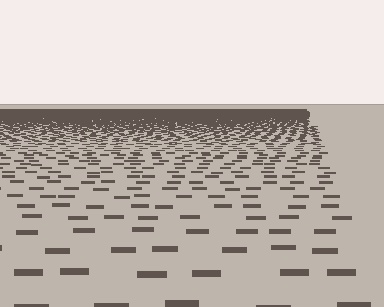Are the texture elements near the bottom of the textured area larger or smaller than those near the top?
Larger. Near the bottom, elements are closer to the viewer and appear at a bigger on-screen size.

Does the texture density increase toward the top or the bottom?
Density increases toward the top.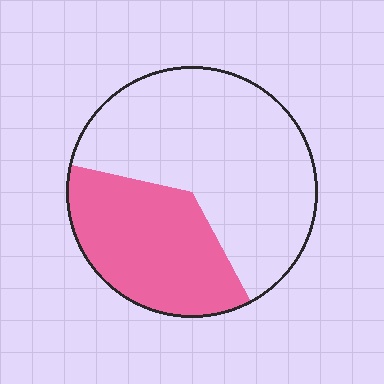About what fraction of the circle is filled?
About three eighths (3/8).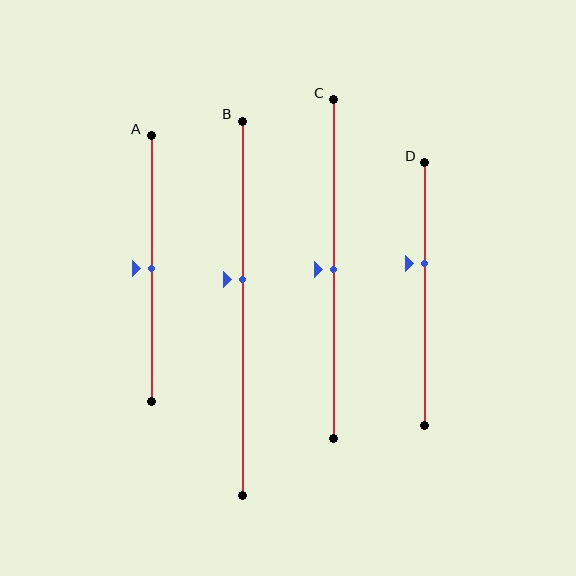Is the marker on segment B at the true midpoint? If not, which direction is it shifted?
No, the marker on segment B is shifted upward by about 8% of the segment length.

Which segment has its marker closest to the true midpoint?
Segment A has its marker closest to the true midpoint.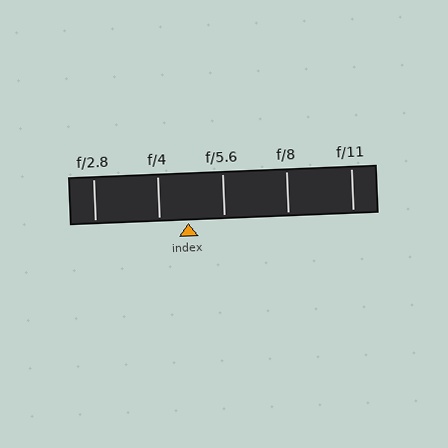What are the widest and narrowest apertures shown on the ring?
The widest aperture shown is f/2.8 and the narrowest is f/11.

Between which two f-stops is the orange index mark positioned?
The index mark is between f/4 and f/5.6.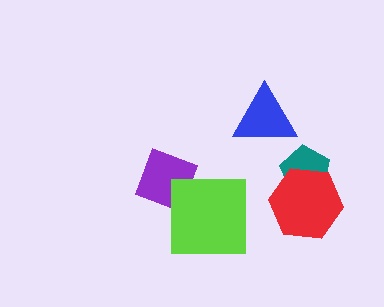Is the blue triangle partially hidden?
No, no other shape covers it.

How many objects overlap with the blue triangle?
0 objects overlap with the blue triangle.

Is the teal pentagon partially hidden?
Yes, it is partially covered by another shape.